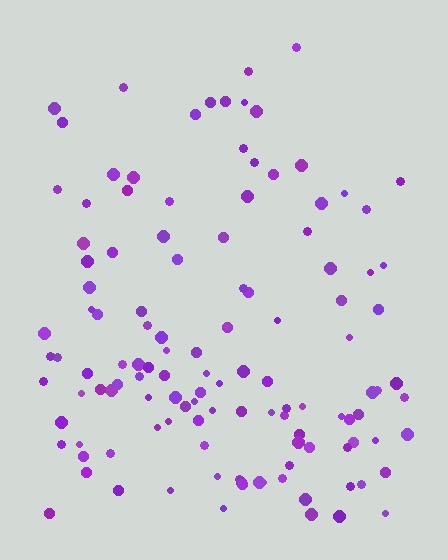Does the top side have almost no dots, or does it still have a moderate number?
Still a moderate number, just noticeably fewer than the bottom.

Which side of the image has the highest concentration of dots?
The bottom.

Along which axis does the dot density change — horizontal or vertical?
Vertical.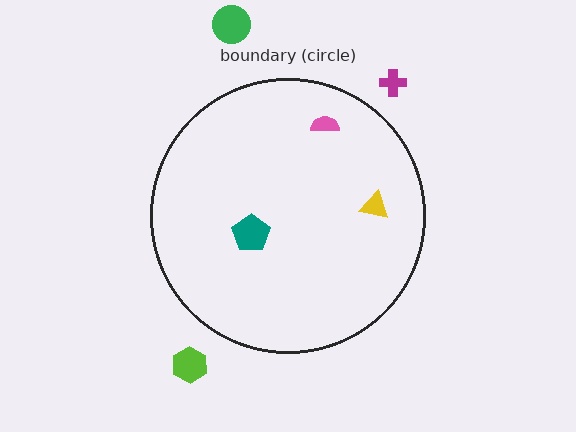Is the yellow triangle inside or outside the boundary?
Inside.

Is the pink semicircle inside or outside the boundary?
Inside.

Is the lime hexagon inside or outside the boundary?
Outside.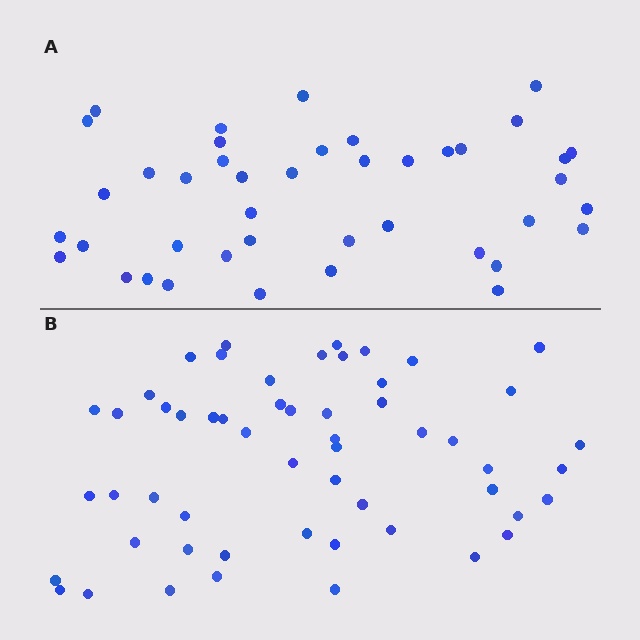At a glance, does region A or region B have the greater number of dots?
Region B (the bottom region) has more dots.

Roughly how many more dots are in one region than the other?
Region B has approximately 15 more dots than region A.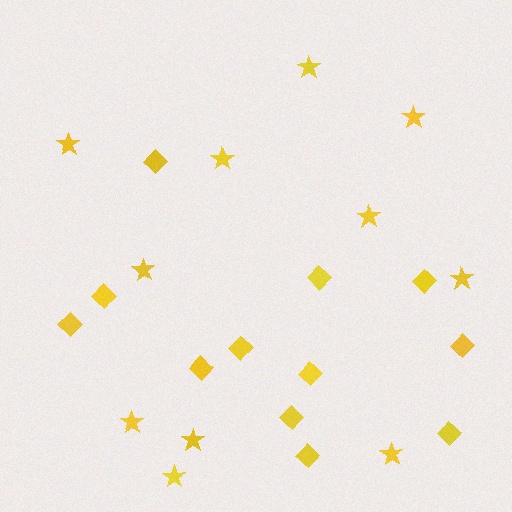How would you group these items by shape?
There are 2 groups: one group of diamonds (12) and one group of stars (11).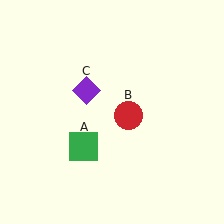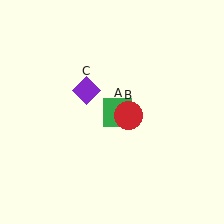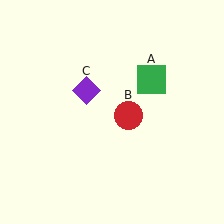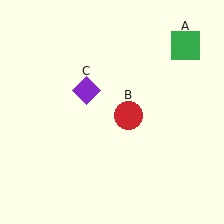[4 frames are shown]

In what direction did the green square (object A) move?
The green square (object A) moved up and to the right.